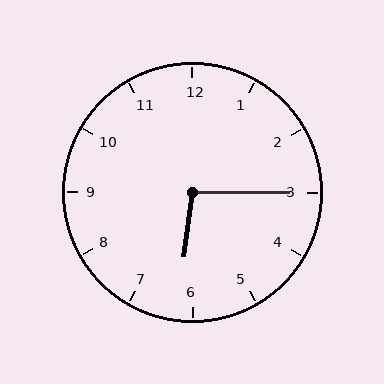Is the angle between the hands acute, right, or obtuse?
It is obtuse.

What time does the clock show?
6:15.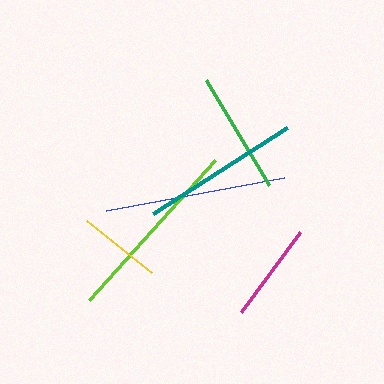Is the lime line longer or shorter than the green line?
The lime line is longer than the green line.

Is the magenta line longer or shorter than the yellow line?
The magenta line is longer than the yellow line.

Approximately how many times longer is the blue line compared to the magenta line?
The blue line is approximately 1.8 times the length of the magenta line.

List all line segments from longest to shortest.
From longest to shortest: lime, blue, teal, green, magenta, yellow.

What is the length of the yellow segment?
The yellow segment is approximately 83 pixels long.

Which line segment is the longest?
The lime line is the longest at approximately 188 pixels.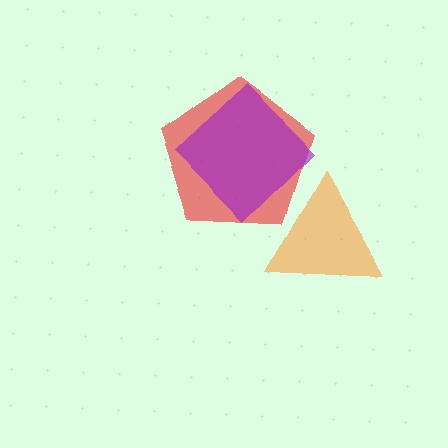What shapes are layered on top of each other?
The layered shapes are: a red pentagon, an orange triangle, a purple diamond.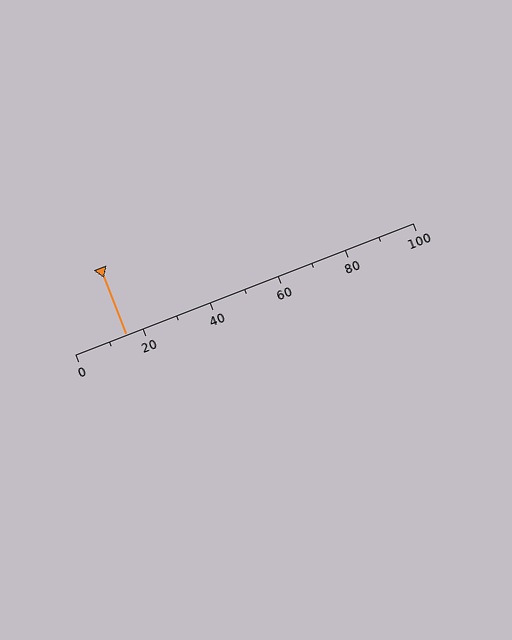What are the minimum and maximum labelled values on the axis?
The axis runs from 0 to 100.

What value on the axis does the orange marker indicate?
The marker indicates approximately 15.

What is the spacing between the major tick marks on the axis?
The major ticks are spaced 20 apart.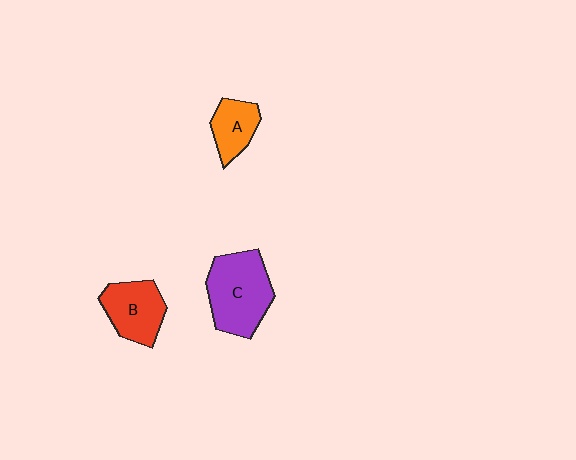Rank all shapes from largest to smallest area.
From largest to smallest: C (purple), B (red), A (orange).